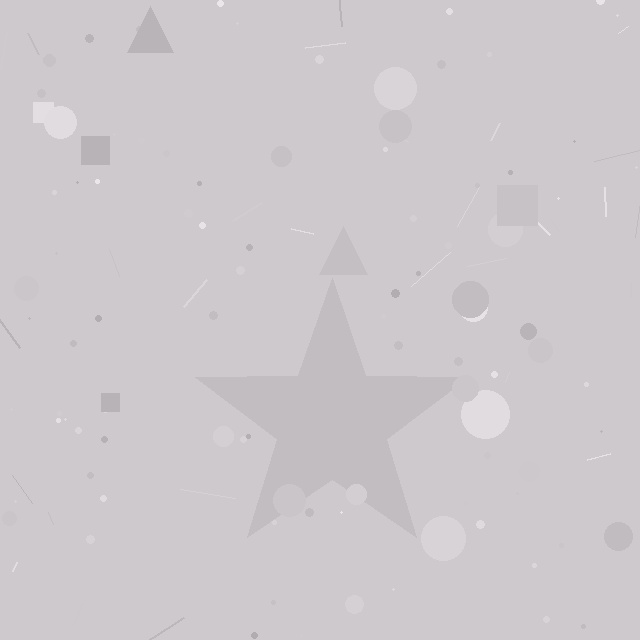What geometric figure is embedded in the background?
A star is embedded in the background.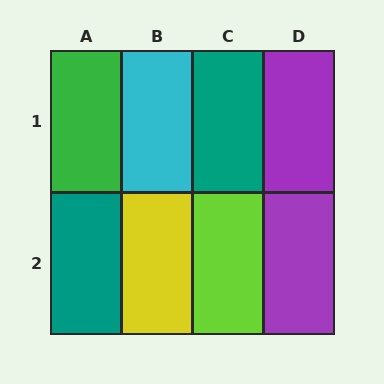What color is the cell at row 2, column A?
Teal.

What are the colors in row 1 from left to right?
Green, cyan, teal, purple.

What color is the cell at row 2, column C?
Lime.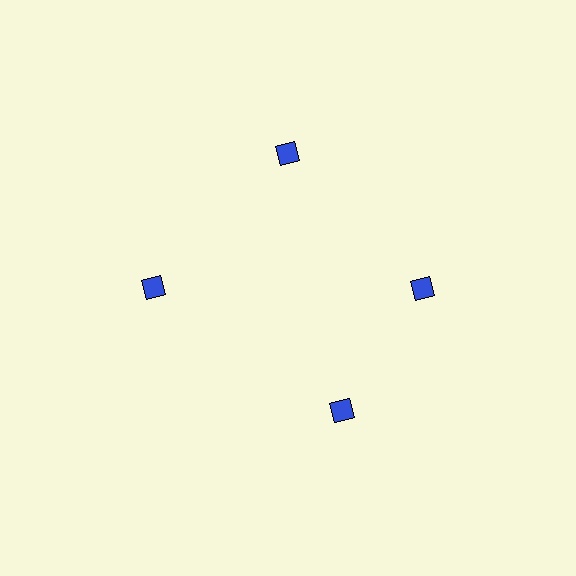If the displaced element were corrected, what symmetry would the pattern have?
It would have 4-fold rotational symmetry — the pattern would map onto itself every 90 degrees.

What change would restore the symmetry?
The symmetry would be restored by rotating it back into even spacing with its neighbors so that all 4 diamonds sit at equal angles and equal distance from the center.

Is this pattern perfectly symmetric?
No. The 4 blue diamonds are arranged in a ring, but one element near the 6 o'clock position is rotated out of alignment along the ring, breaking the 4-fold rotational symmetry.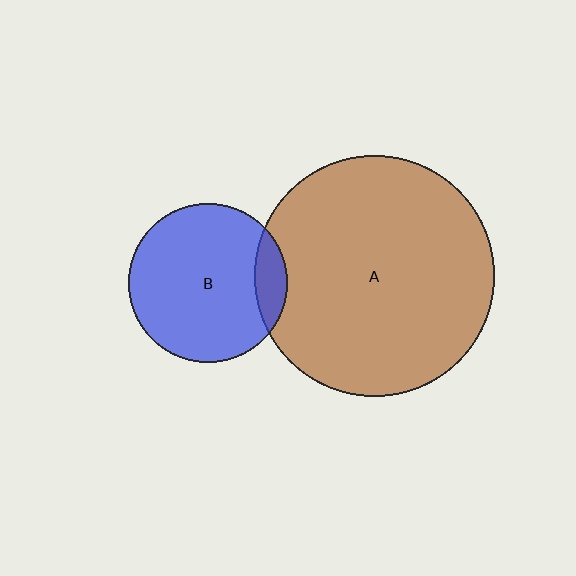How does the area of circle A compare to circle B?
Approximately 2.3 times.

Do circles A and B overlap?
Yes.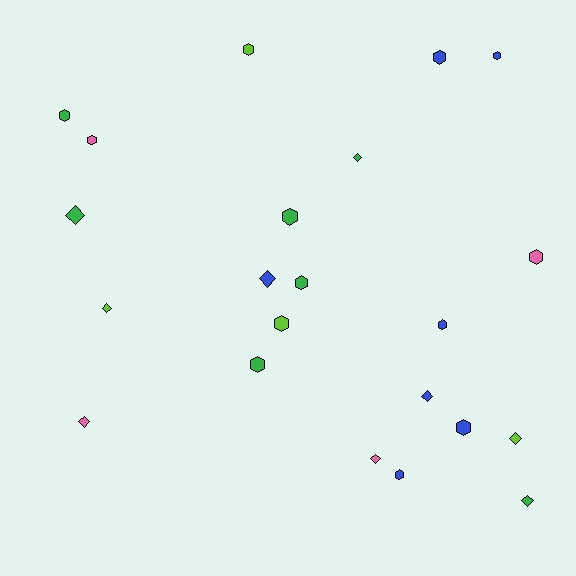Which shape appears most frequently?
Hexagon, with 13 objects.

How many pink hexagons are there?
There are 2 pink hexagons.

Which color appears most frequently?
Blue, with 7 objects.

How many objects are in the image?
There are 22 objects.